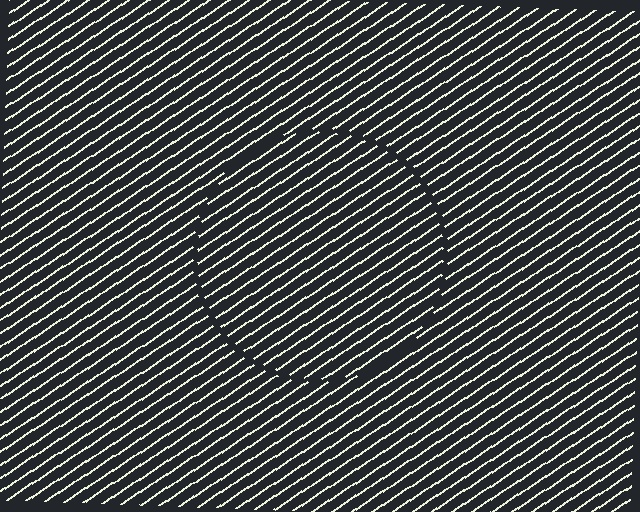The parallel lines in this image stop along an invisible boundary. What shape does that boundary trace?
An illusory circle. The interior of the shape contains the same grating, shifted by half a period — the contour is defined by the phase discontinuity where line-ends from the inner and outer gratings abut.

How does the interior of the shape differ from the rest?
The interior of the shape contains the same grating, shifted by half a period — the contour is defined by the phase discontinuity where line-ends from the inner and outer gratings abut.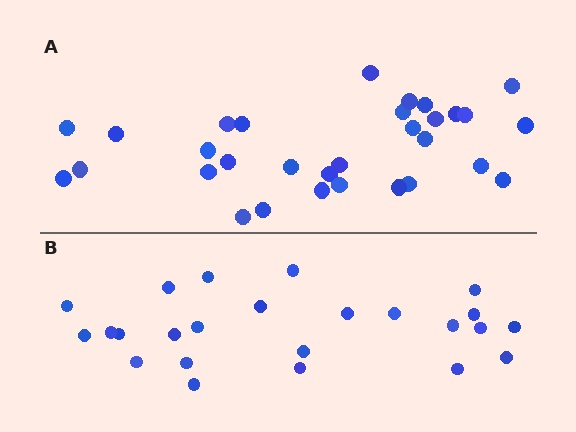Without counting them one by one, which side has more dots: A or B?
Region A (the top region) has more dots.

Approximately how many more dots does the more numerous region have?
Region A has roughly 8 or so more dots than region B.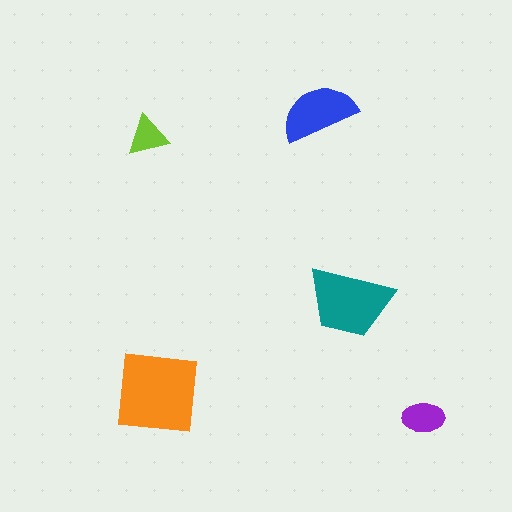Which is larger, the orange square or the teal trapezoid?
The orange square.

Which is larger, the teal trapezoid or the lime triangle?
The teal trapezoid.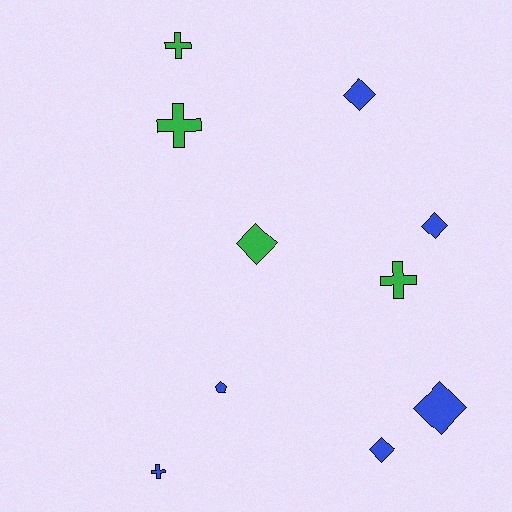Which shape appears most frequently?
Diamond, with 5 objects.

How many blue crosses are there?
There is 1 blue cross.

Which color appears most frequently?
Blue, with 6 objects.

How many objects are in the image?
There are 10 objects.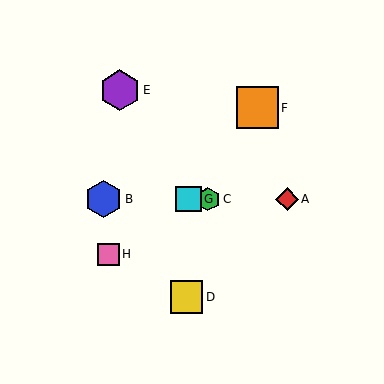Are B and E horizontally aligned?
No, B is at y≈199 and E is at y≈90.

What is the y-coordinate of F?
Object F is at y≈108.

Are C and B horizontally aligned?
Yes, both are at y≈199.